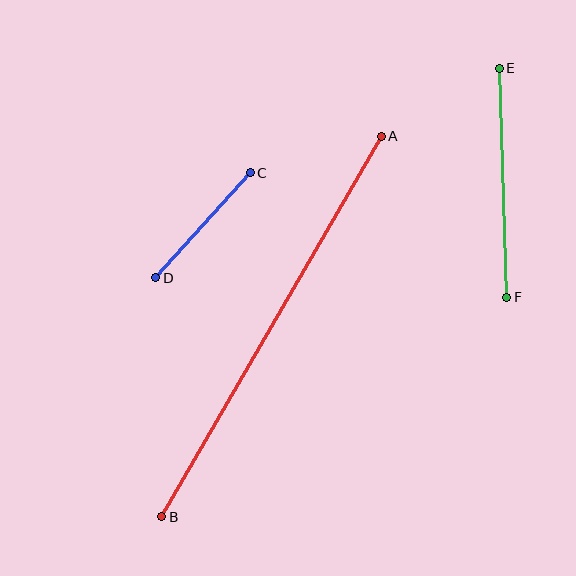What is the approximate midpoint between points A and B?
The midpoint is at approximately (271, 327) pixels.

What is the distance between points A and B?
The distance is approximately 439 pixels.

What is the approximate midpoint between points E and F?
The midpoint is at approximately (503, 183) pixels.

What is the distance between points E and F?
The distance is approximately 229 pixels.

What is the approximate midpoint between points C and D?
The midpoint is at approximately (203, 225) pixels.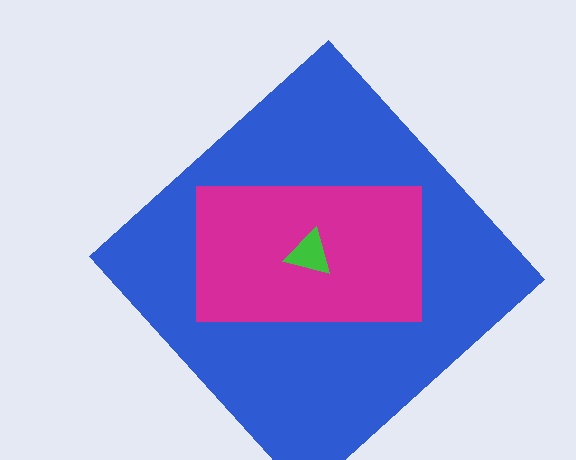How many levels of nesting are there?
3.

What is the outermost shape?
The blue diamond.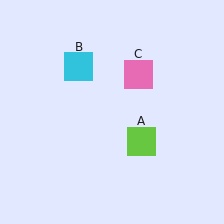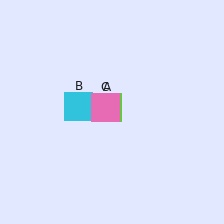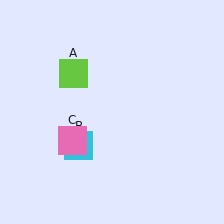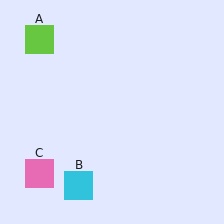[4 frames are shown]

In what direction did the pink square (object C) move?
The pink square (object C) moved down and to the left.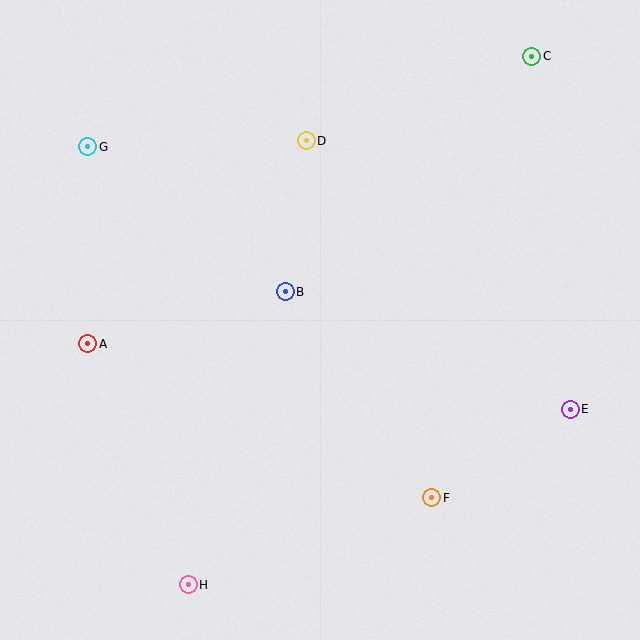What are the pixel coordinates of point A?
Point A is at (88, 344).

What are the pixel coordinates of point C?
Point C is at (532, 56).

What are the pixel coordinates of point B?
Point B is at (285, 292).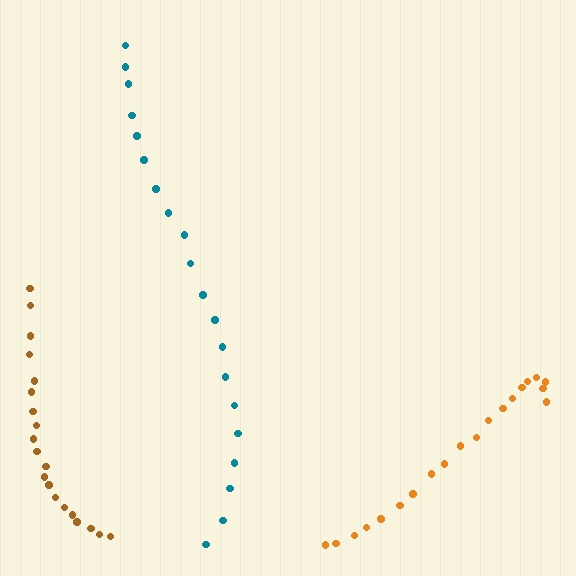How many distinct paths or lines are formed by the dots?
There are 3 distinct paths.